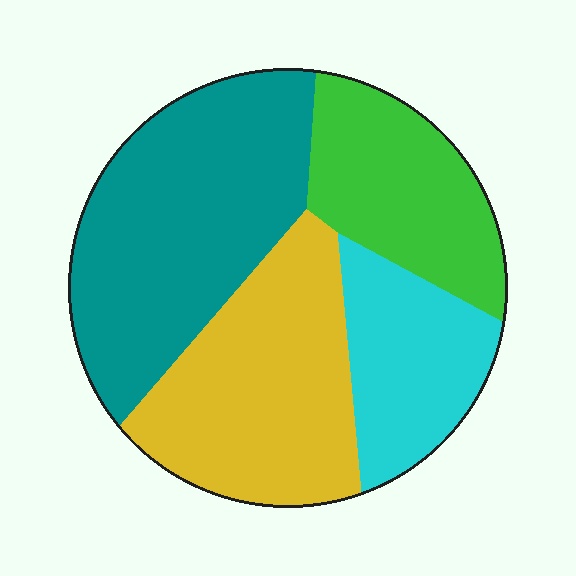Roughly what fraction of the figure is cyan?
Cyan covers roughly 15% of the figure.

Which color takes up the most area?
Teal, at roughly 35%.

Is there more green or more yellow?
Yellow.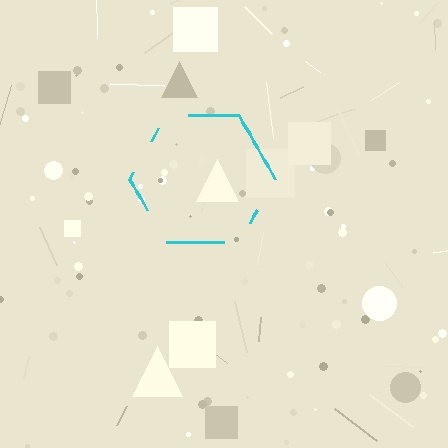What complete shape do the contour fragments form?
The contour fragments form a hexagon.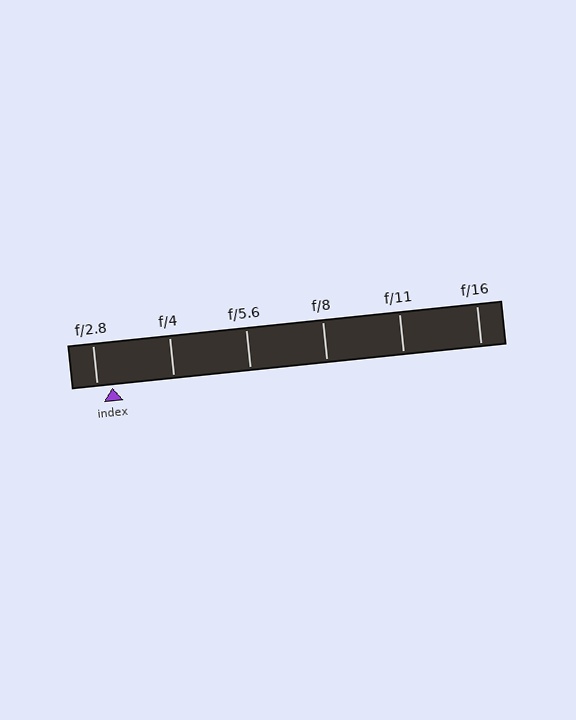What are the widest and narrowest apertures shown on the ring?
The widest aperture shown is f/2.8 and the narrowest is f/16.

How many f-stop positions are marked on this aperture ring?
There are 6 f-stop positions marked.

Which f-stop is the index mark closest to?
The index mark is closest to f/2.8.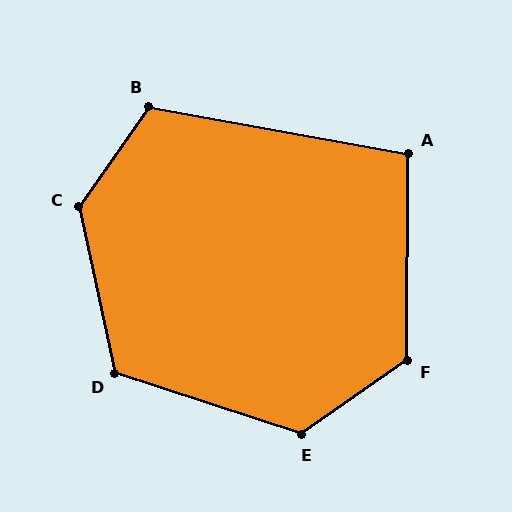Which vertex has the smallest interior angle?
A, at approximately 100 degrees.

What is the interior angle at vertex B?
Approximately 115 degrees (obtuse).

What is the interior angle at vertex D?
Approximately 120 degrees (obtuse).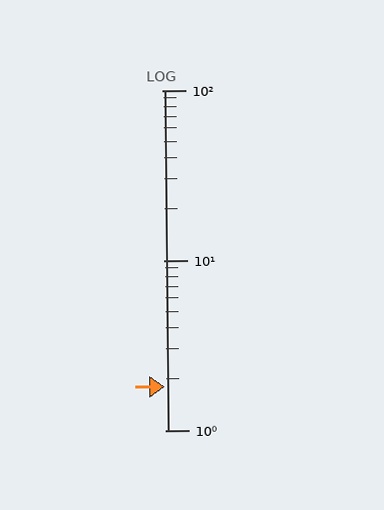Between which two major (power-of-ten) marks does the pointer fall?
The pointer is between 1 and 10.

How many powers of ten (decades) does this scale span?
The scale spans 2 decades, from 1 to 100.